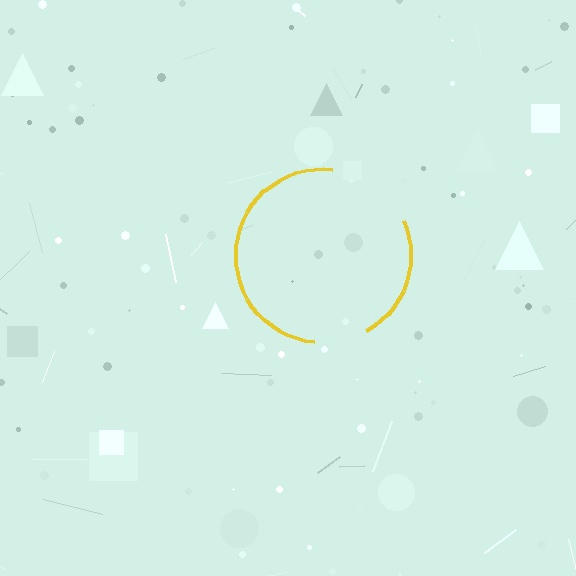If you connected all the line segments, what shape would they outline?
They would outline a circle.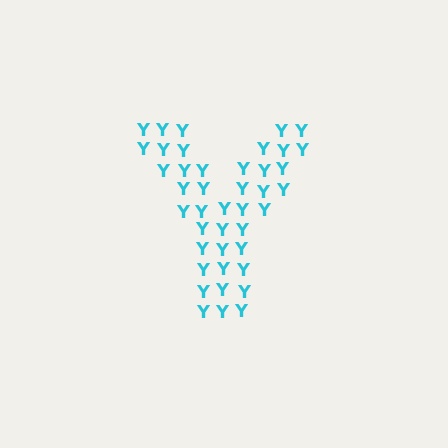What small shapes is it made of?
It is made of small letter Y's.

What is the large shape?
The large shape is the letter Y.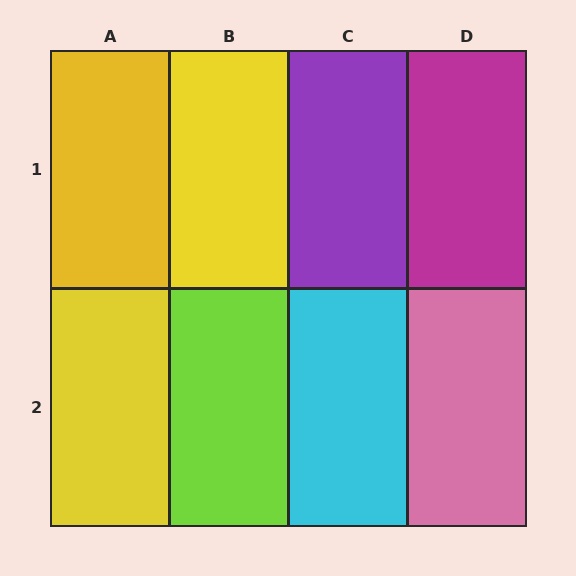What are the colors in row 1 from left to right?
Yellow, yellow, purple, magenta.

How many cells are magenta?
1 cell is magenta.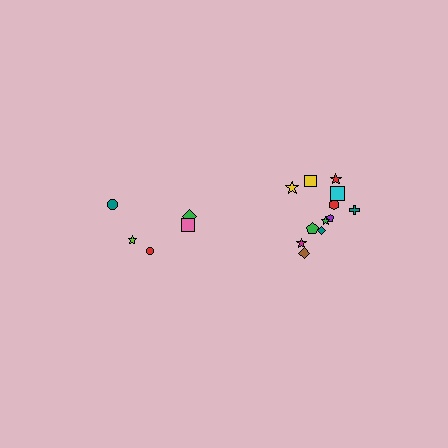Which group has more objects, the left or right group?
The right group.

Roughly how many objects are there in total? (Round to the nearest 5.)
Roughly 15 objects in total.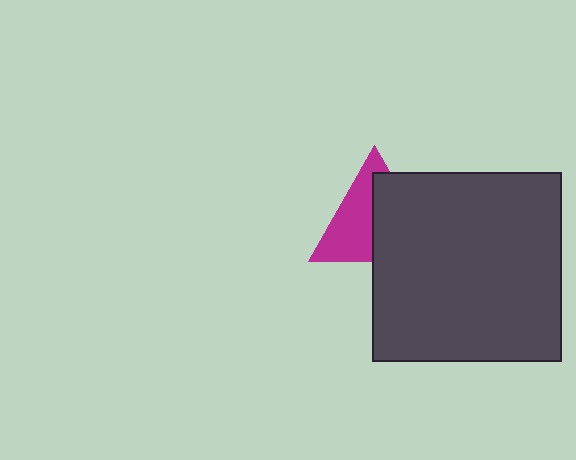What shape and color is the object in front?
The object in front is a dark gray square.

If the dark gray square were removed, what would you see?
You would see the complete magenta triangle.